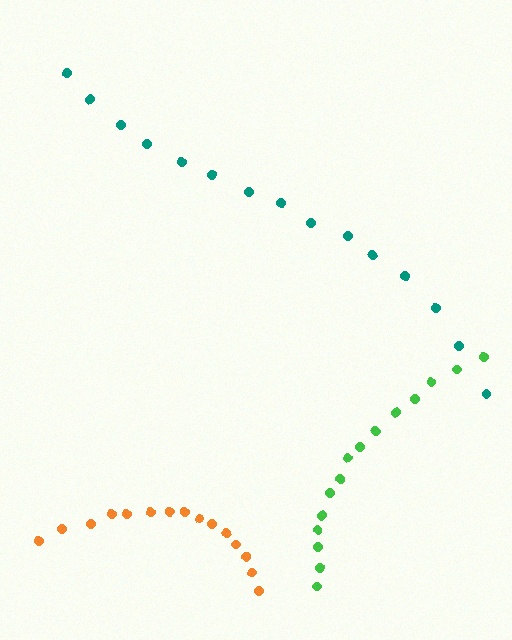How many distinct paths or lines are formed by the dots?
There are 3 distinct paths.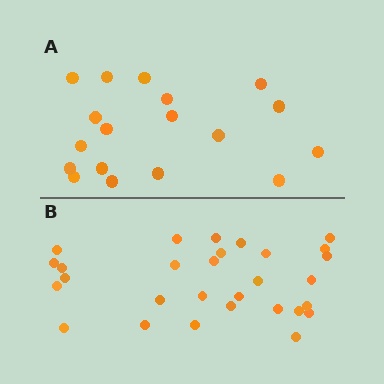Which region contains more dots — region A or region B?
Region B (the bottom region) has more dots.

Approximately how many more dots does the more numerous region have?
Region B has roughly 12 or so more dots than region A.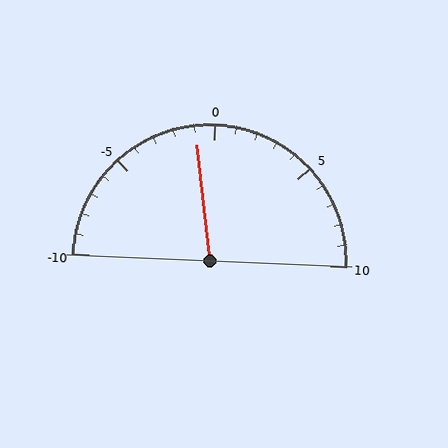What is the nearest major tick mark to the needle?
The nearest major tick mark is 0.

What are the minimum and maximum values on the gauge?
The gauge ranges from -10 to 10.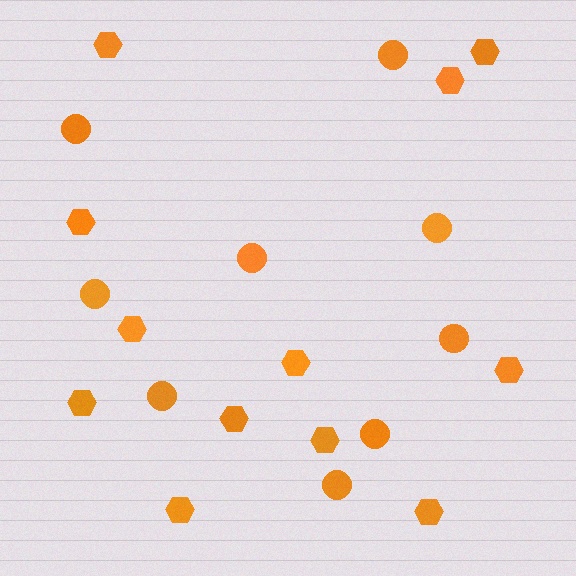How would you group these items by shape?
There are 2 groups: one group of hexagons (12) and one group of circles (9).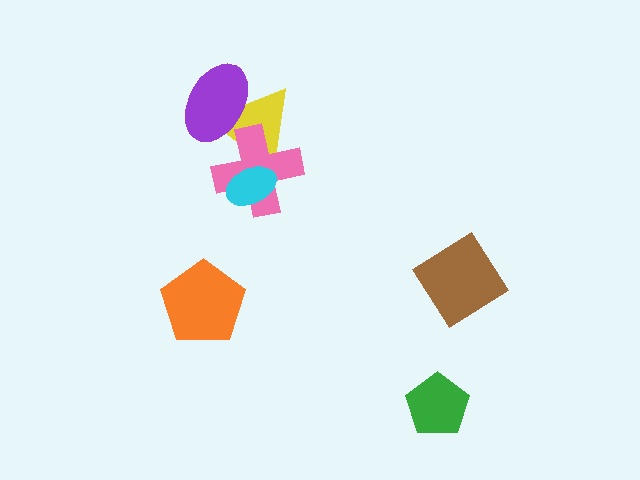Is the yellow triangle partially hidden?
Yes, it is partially covered by another shape.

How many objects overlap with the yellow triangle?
3 objects overlap with the yellow triangle.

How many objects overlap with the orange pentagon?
0 objects overlap with the orange pentagon.